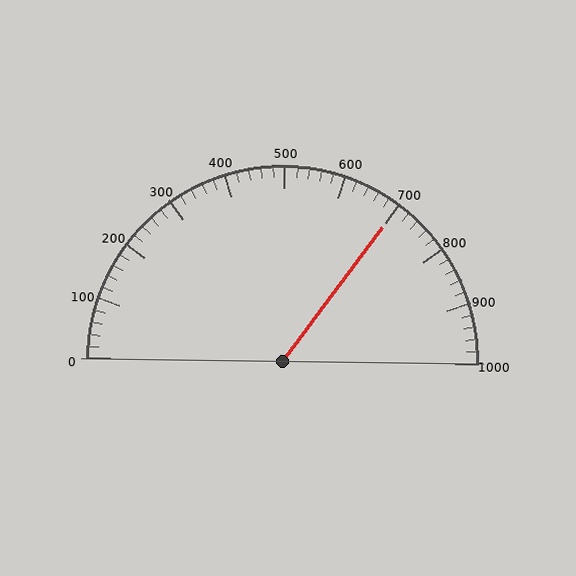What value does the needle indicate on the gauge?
The needle indicates approximately 700.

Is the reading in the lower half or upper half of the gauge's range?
The reading is in the upper half of the range (0 to 1000).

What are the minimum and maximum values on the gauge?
The gauge ranges from 0 to 1000.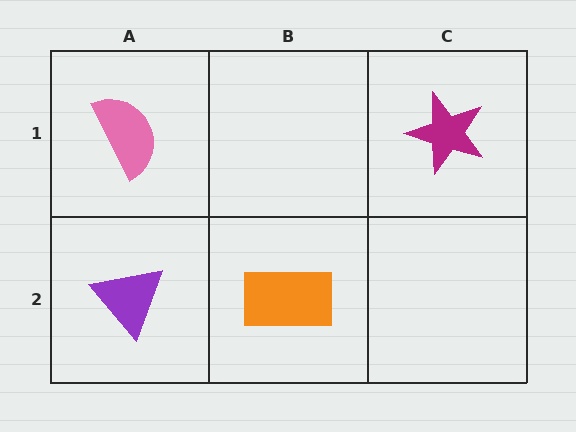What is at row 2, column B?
An orange rectangle.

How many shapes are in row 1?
2 shapes.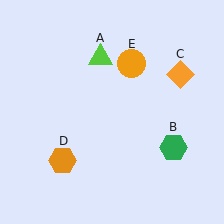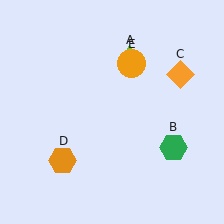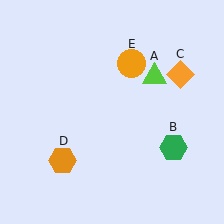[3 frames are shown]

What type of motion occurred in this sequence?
The lime triangle (object A) rotated clockwise around the center of the scene.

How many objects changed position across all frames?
1 object changed position: lime triangle (object A).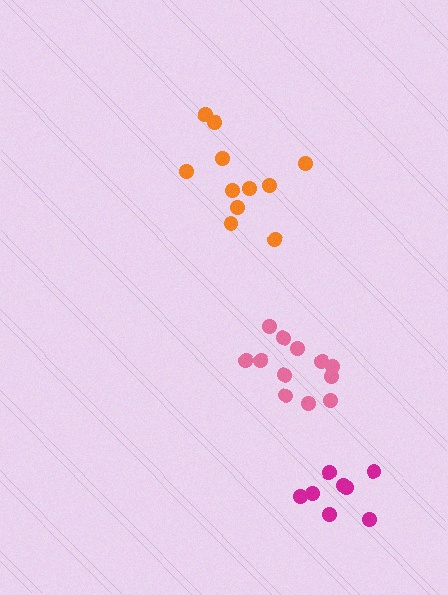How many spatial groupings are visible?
There are 3 spatial groupings.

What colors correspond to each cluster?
The clusters are colored: magenta, pink, orange.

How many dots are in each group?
Group 1: 8 dots, Group 2: 12 dots, Group 3: 11 dots (31 total).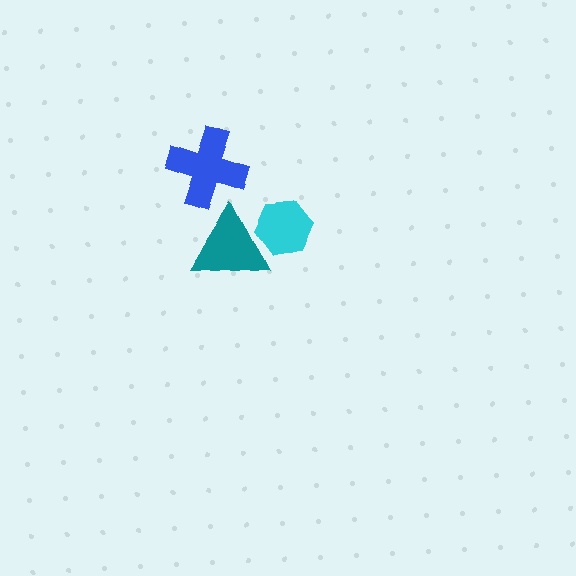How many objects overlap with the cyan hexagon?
1 object overlaps with the cyan hexagon.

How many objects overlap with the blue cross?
0 objects overlap with the blue cross.